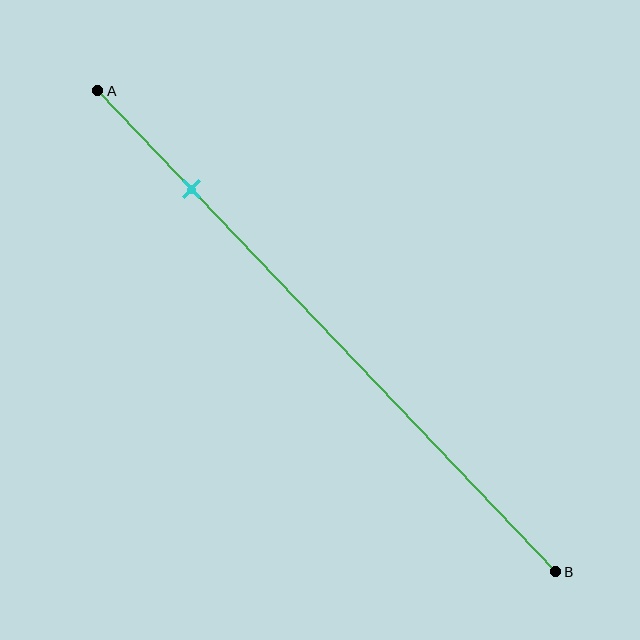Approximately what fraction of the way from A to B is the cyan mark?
The cyan mark is approximately 20% of the way from A to B.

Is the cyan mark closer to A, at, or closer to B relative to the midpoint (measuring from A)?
The cyan mark is closer to point A than the midpoint of segment AB.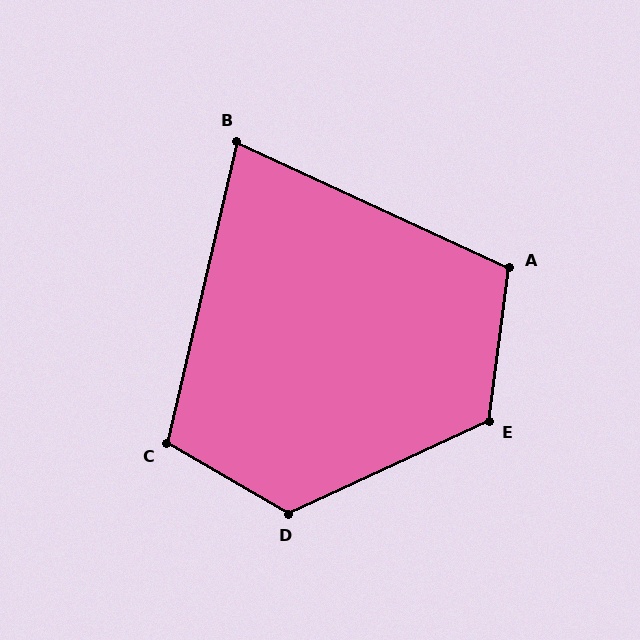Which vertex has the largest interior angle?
D, at approximately 125 degrees.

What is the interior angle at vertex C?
Approximately 107 degrees (obtuse).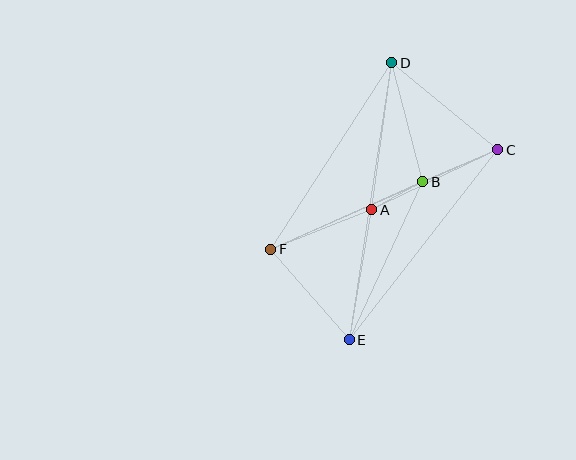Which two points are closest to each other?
Points A and B are closest to each other.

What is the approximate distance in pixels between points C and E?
The distance between C and E is approximately 241 pixels.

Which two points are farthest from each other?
Points D and E are farthest from each other.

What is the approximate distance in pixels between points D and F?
The distance between D and F is approximately 223 pixels.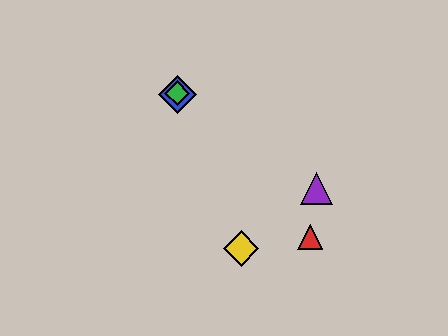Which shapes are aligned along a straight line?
The blue diamond, the green diamond, the yellow diamond are aligned along a straight line.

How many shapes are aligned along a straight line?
3 shapes (the blue diamond, the green diamond, the yellow diamond) are aligned along a straight line.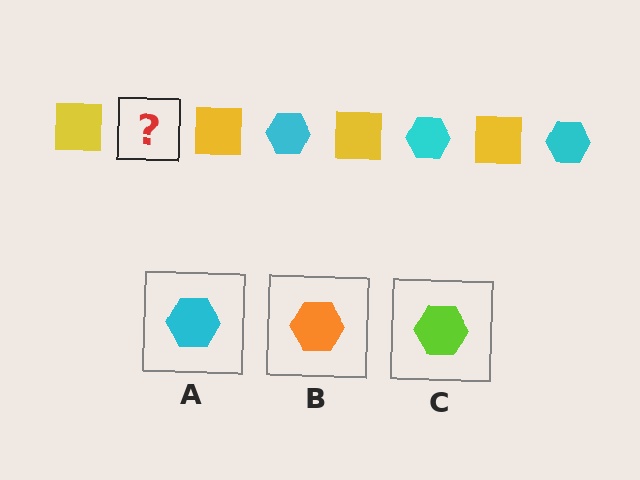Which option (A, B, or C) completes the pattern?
A.